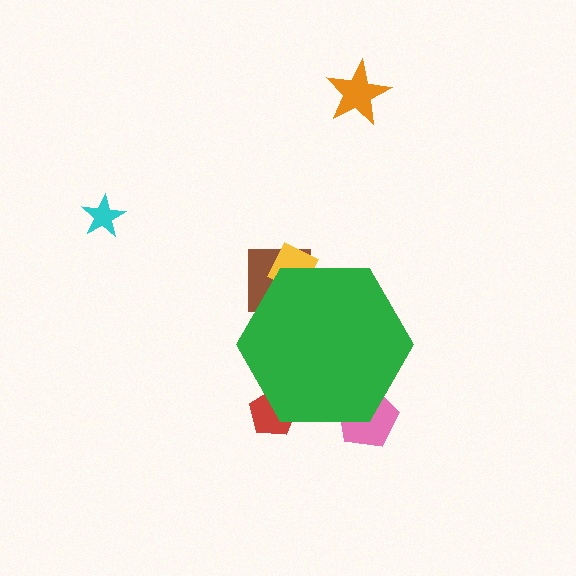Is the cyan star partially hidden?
No, the cyan star is fully visible.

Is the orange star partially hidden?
No, the orange star is fully visible.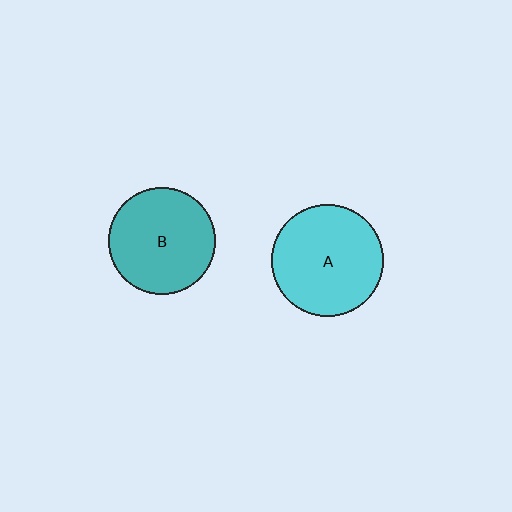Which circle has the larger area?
Circle A (cyan).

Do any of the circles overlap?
No, none of the circles overlap.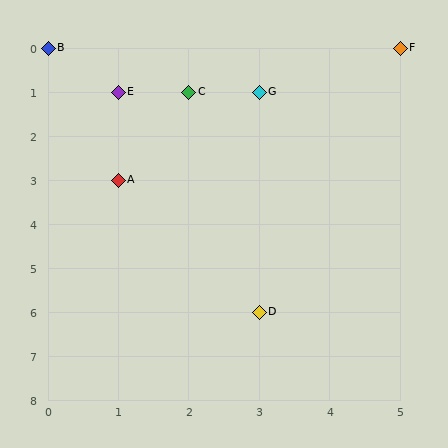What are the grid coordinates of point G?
Point G is at grid coordinates (3, 1).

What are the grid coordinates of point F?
Point F is at grid coordinates (5, 0).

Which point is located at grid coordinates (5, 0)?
Point F is at (5, 0).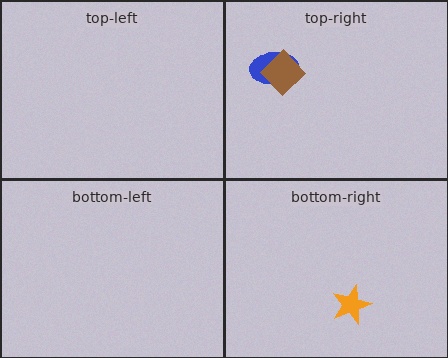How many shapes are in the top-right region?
2.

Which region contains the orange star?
The bottom-right region.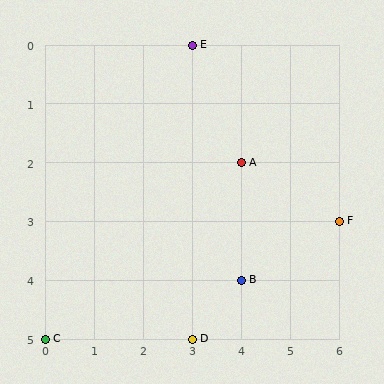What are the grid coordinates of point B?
Point B is at grid coordinates (4, 4).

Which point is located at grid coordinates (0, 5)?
Point C is at (0, 5).